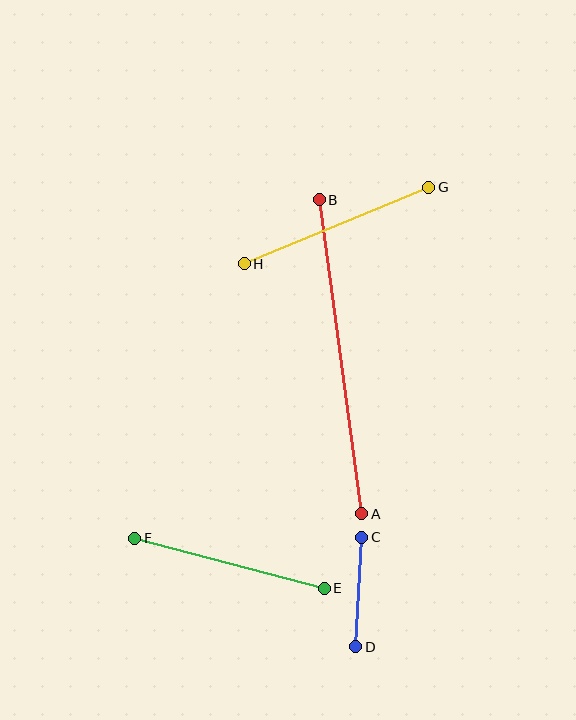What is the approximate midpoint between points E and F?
The midpoint is at approximately (229, 563) pixels.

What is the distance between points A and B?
The distance is approximately 316 pixels.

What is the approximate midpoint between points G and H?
The midpoint is at approximately (336, 226) pixels.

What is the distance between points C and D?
The distance is approximately 110 pixels.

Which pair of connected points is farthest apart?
Points A and B are farthest apart.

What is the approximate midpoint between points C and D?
The midpoint is at approximately (359, 592) pixels.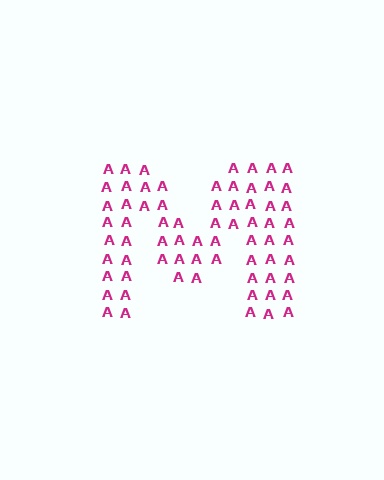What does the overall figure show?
The overall figure shows the letter M.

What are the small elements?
The small elements are letter A's.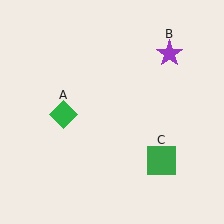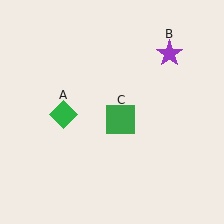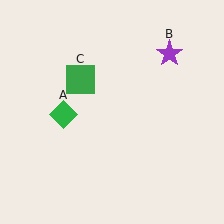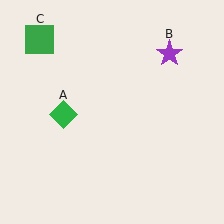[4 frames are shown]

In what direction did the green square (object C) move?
The green square (object C) moved up and to the left.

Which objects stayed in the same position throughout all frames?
Green diamond (object A) and purple star (object B) remained stationary.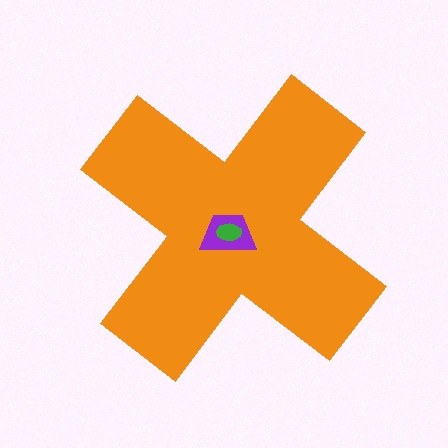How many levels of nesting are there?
3.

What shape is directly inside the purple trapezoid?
The green ellipse.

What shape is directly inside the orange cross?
The purple trapezoid.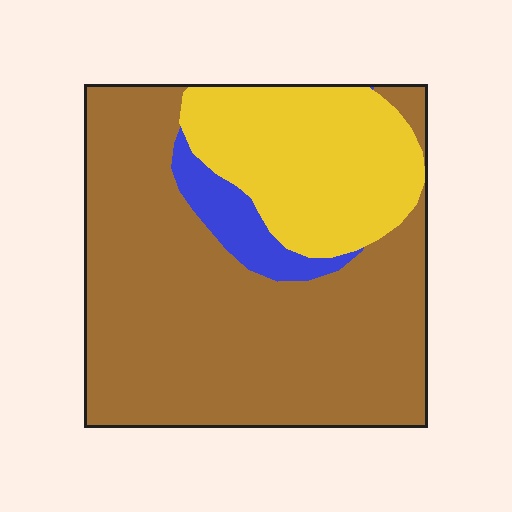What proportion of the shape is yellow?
Yellow covers around 25% of the shape.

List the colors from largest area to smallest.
From largest to smallest: brown, yellow, blue.